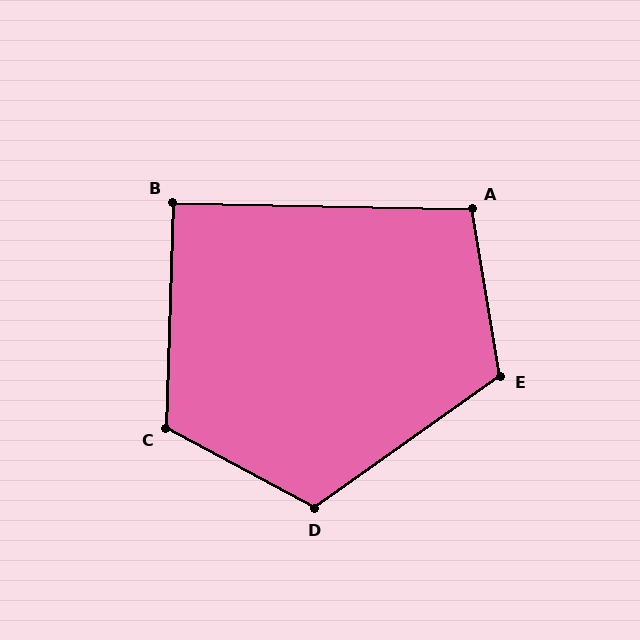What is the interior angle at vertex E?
Approximately 116 degrees (obtuse).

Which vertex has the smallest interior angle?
B, at approximately 91 degrees.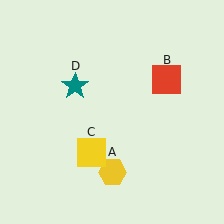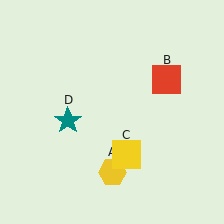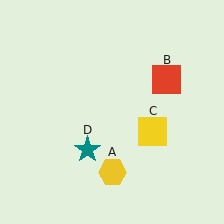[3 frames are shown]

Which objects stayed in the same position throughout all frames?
Yellow hexagon (object A) and red square (object B) remained stationary.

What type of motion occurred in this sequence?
The yellow square (object C), teal star (object D) rotated counterclockwise around the center of the scene.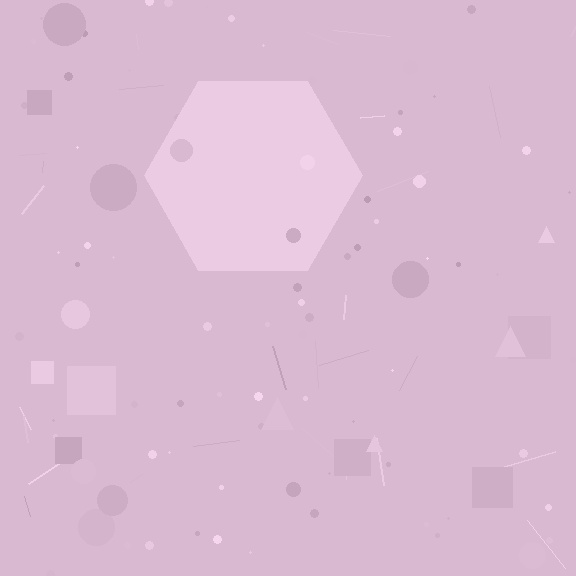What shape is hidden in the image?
A hexagon is hidden in the image.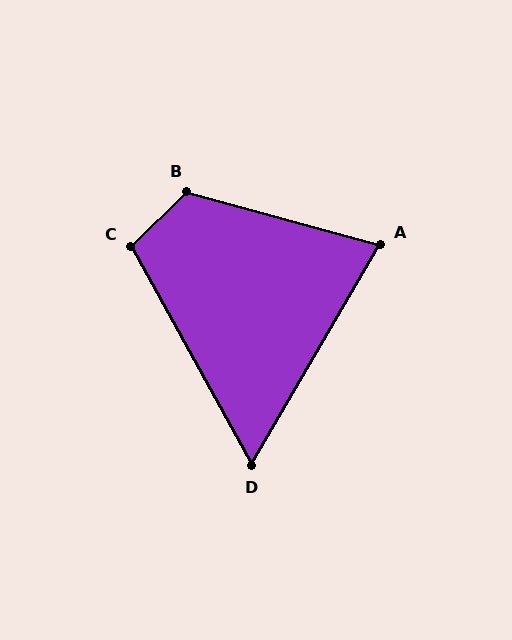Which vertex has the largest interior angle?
B, at approximately 121 degrees.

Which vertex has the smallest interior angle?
D, at approximately 59 degrees.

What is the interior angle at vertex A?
Approximately 75 degrees (acute).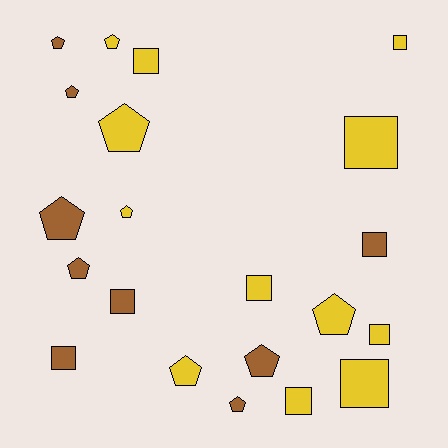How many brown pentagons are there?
There are 6 brown pentagons.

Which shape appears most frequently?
Pentagon, with 11 objects.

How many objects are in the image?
There are 21 objects.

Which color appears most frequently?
Yellow, with 12 objects.